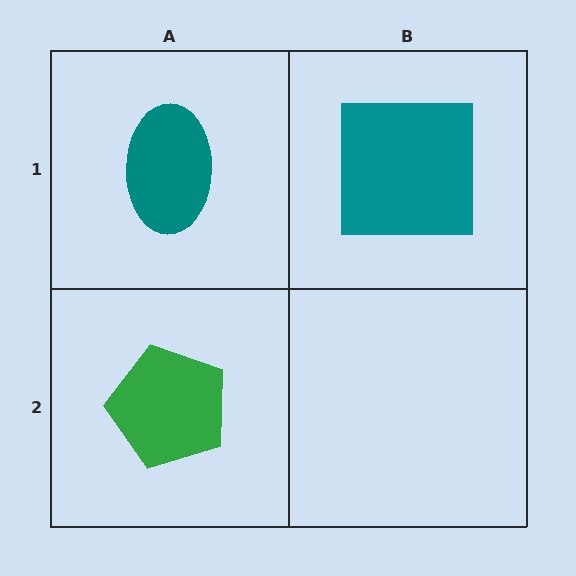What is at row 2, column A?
A green pentagon.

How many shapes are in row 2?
1 shape.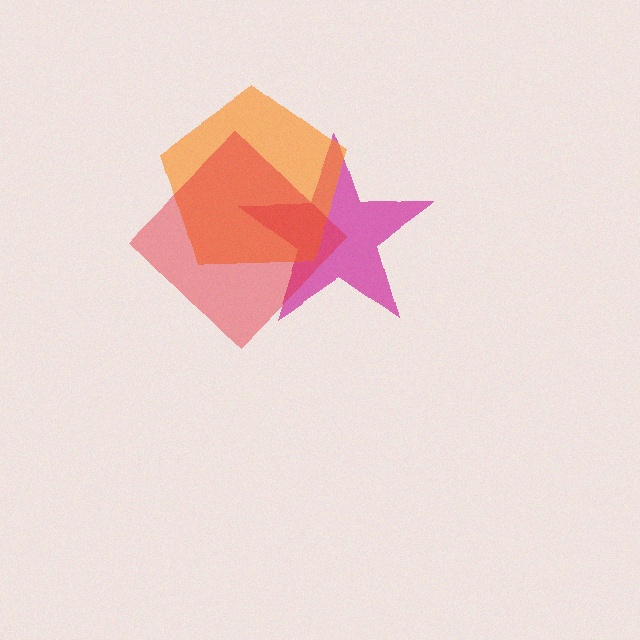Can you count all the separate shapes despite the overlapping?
Yes, there are 3 separate shapes.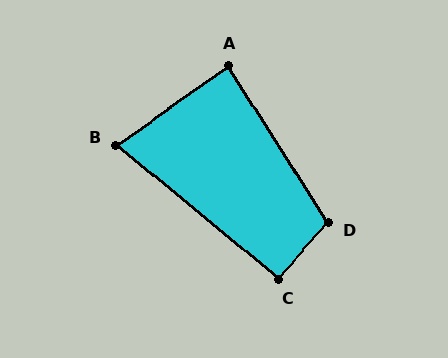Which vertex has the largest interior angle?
D, at approximately 105 degrees.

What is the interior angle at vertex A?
Approximately 87 degrees (approximately right).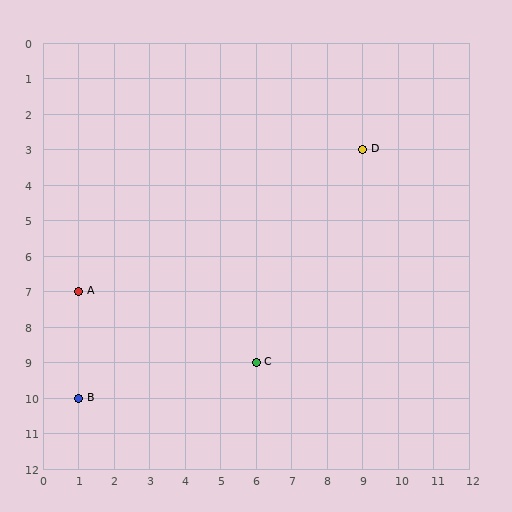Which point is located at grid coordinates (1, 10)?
Point B is at (1, 10).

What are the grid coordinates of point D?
Point D is at grid coordinates (9, 3).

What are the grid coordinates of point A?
Point A is at grid coordinates (1, 7).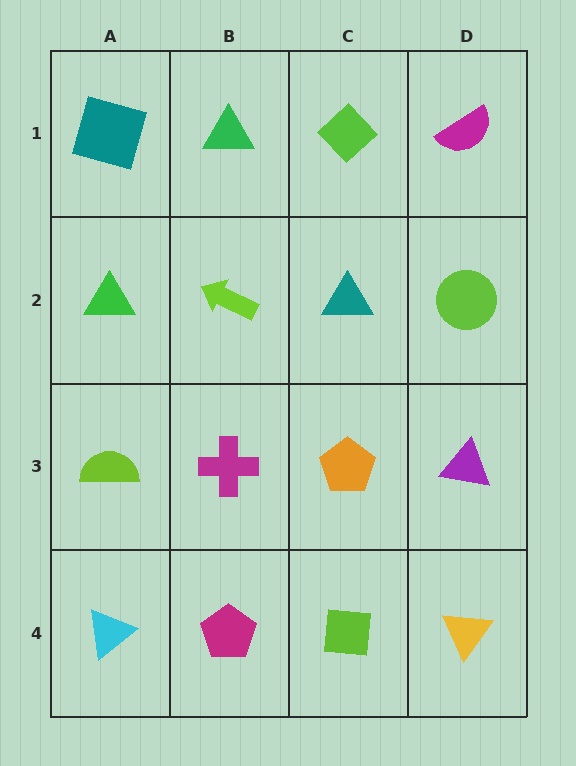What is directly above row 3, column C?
A teal triangle.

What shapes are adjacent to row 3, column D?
A lime circle (row 2, column D), a yellow triangle (row 4, column D), an orange pentagon (row 3, column C).